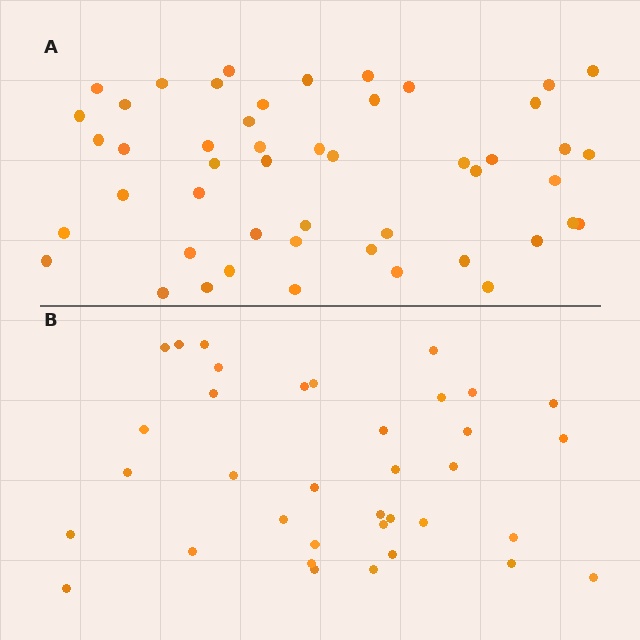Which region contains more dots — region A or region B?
Region A (the top region) has more dots.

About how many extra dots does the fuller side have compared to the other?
Region A has approximately 15 more dots than region B.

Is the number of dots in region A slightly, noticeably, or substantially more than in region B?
Region A has noticeably more, but not dramatically so. The ratio is roughly 1.4 to 1.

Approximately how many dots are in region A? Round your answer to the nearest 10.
About 50 dots. (The exact count is 49, which rounds to 50.)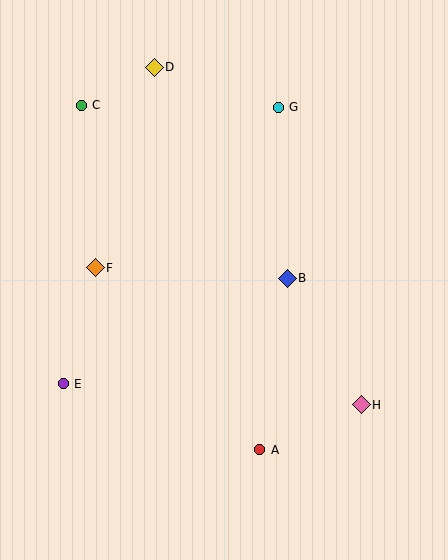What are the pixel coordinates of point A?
Point A is at (260, 450).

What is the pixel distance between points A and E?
The distance between A and E is 208 pixels.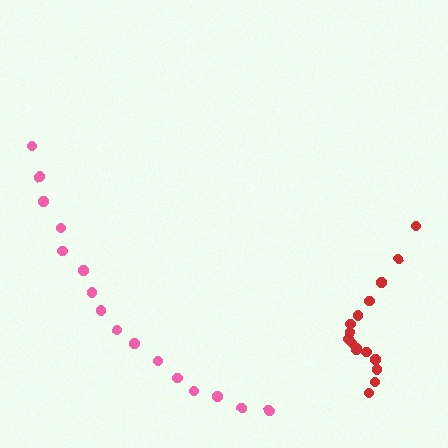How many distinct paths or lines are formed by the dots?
There are 2 distinct paths.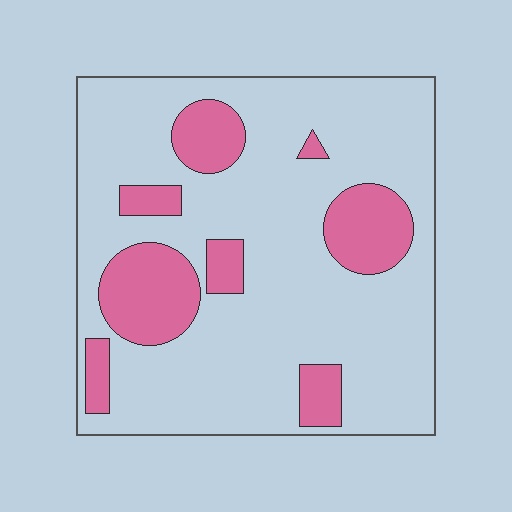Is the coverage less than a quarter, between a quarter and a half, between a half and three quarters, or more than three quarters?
Less than a quarter.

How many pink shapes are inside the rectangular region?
8.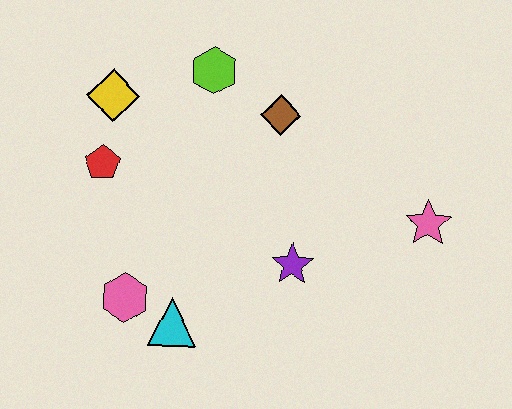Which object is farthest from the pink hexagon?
The pink star is farthest from the pink hexagon.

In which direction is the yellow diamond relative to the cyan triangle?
The yellow diamond is above the cyan triangle.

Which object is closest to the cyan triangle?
The pink hexagon is closest to the cyan triangle.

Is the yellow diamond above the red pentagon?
Yes